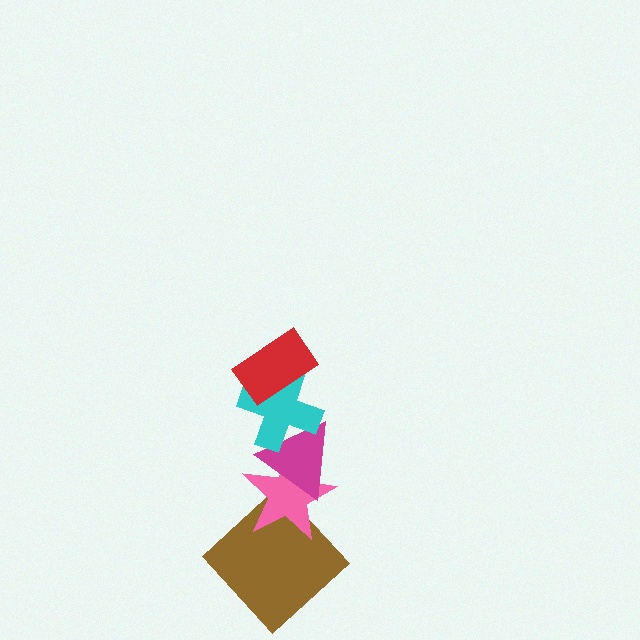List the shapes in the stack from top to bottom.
From top to bottom: the red rectangle, the cyan cross, the magenta triangle, the pink star, the brown diamond.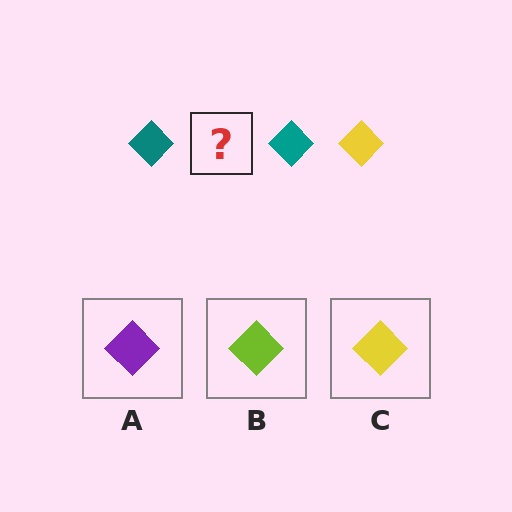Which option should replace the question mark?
Option C.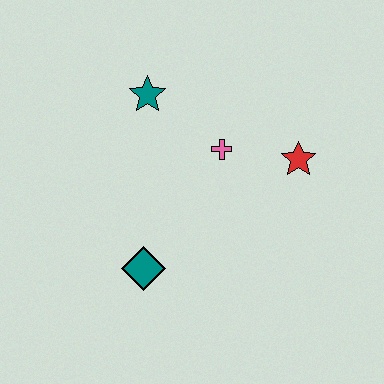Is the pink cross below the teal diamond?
No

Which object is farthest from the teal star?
The teal diamond is farthest from the teal star.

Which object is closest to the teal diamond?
The pink cross is closest to the teal diamond.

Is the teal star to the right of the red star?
No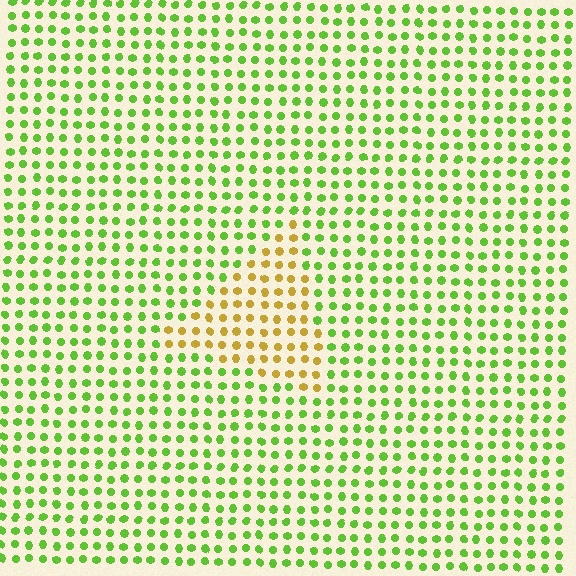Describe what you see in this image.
The image is filled with small lime elements in a uniform arrangement. A triangle-shaped region is visible where the elements are tinted to a slightly different hue, forming a subtle color boundary.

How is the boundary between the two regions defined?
The boundary is defined purely by a slight shift in hue (about 55 degrees). Spacing, size, and orientation are identical on both sides.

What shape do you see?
I see a triangle.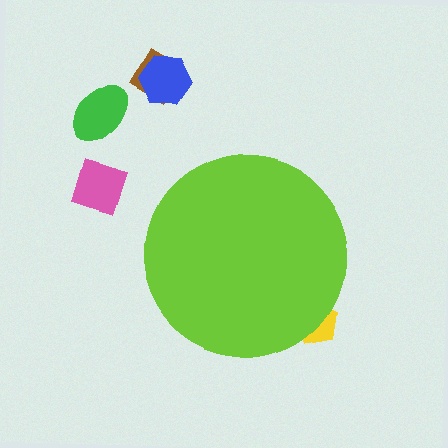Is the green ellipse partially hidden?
No, the green ellipse is fully visible.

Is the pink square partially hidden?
No, the pink square is fully visible.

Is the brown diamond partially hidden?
No, the brown diamond is fully visible.